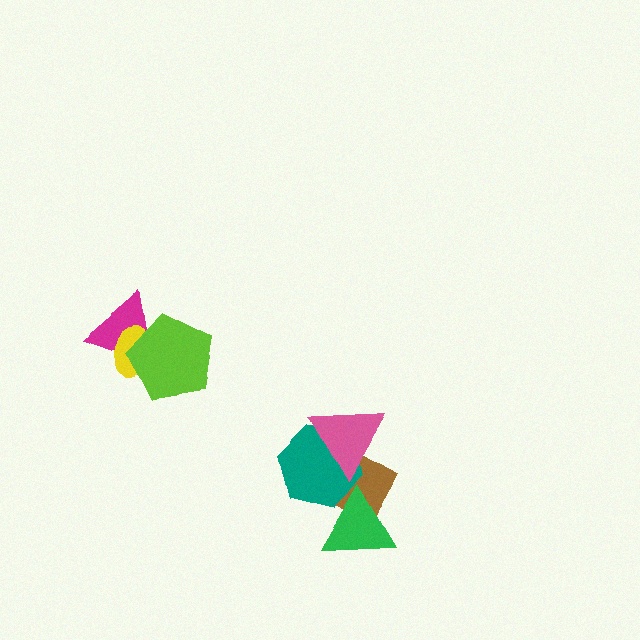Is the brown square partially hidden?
Yes, it is partially covered by another shape.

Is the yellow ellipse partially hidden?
Yes, it is partially covered by another shape.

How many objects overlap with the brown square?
3 objects overlap with the brown square.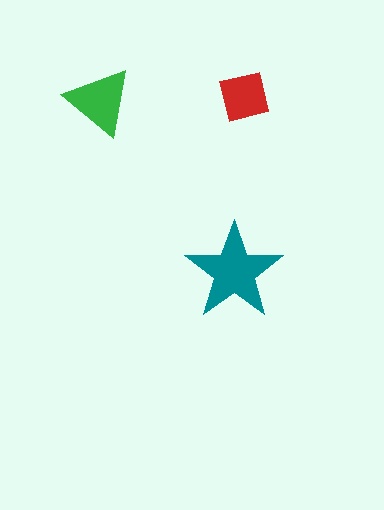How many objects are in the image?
There are 3 objects in the image.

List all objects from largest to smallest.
The teal star, the green triangle, the red square.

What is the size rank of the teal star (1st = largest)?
1st.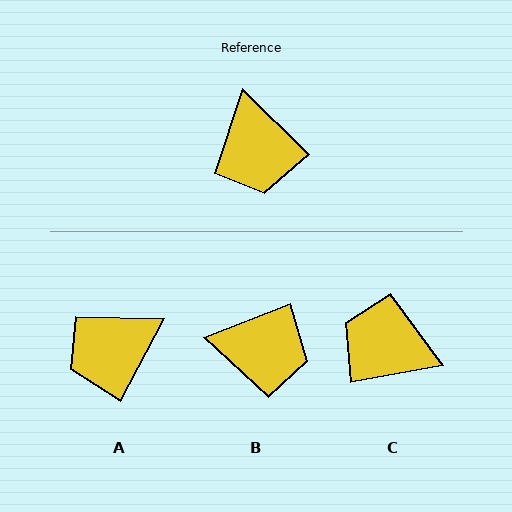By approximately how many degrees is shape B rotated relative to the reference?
Approximately 65 degrees counter-clockwise.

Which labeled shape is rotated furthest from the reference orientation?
C, about 126 degrees away.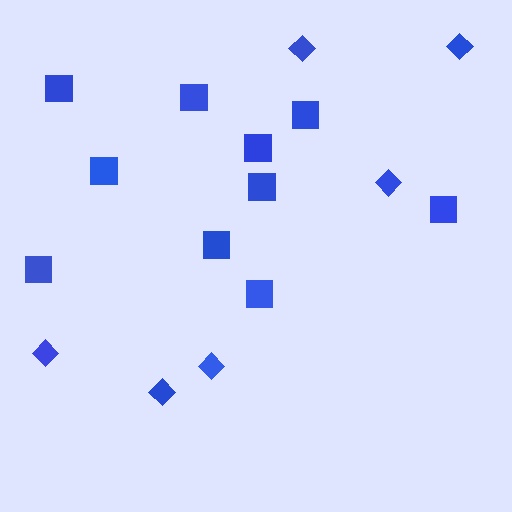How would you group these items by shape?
There are 2 groups: one group of squares (10) and one group of diamonds (6).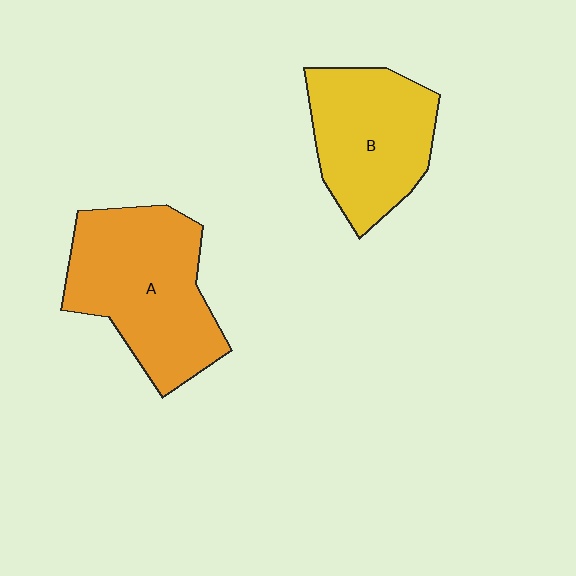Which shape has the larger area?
Shape A (orange).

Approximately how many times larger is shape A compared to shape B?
Approximately 1.2 times.